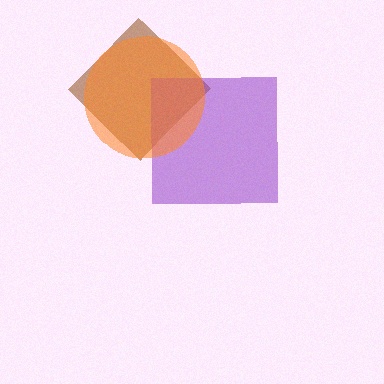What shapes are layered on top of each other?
The layered shapes are: a brown diamond, a purple square, an orange circle.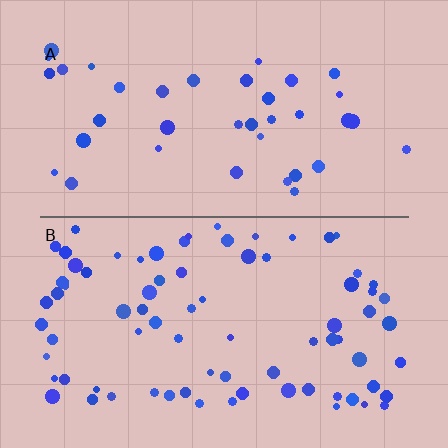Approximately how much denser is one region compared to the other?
Approximately 2.0× — region B over region A.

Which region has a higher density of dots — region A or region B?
B (the bottom).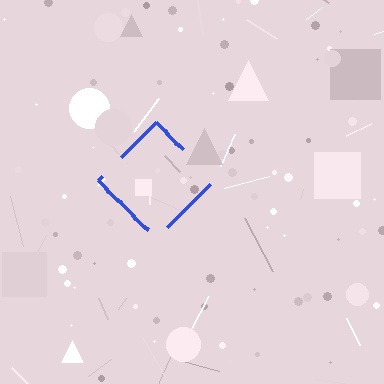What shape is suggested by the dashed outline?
The dashed outline suggests a diamond.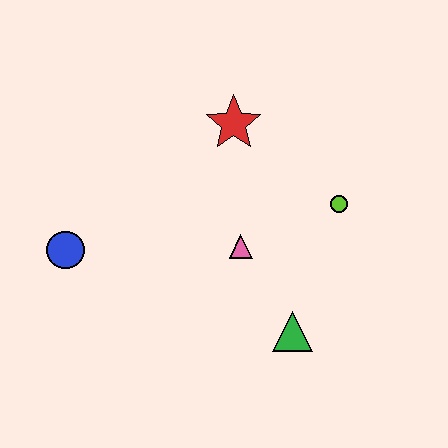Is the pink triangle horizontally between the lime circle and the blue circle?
Yes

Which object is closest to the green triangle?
The pink triangle is closest to the green triangle.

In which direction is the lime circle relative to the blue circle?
The lime circle is to the right of the blue circle.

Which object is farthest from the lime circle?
The blue circle is farthest from the lime circle.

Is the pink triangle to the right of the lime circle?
No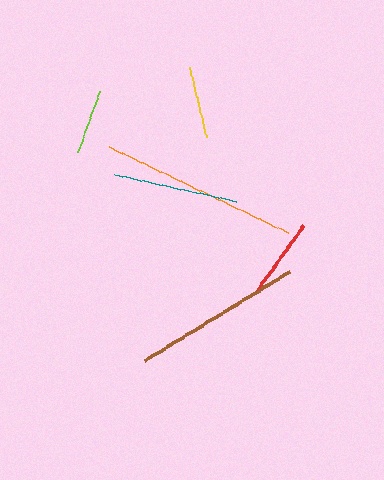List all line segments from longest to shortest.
From longest to shortest: orange, brown, teal, red, yellow, lime.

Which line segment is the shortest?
The lime line is the shortest at approximately 65 pixels.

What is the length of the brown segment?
The brown segment is approximately 170 pixels long.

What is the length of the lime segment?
The lime segment is approximately 65 pixels long.